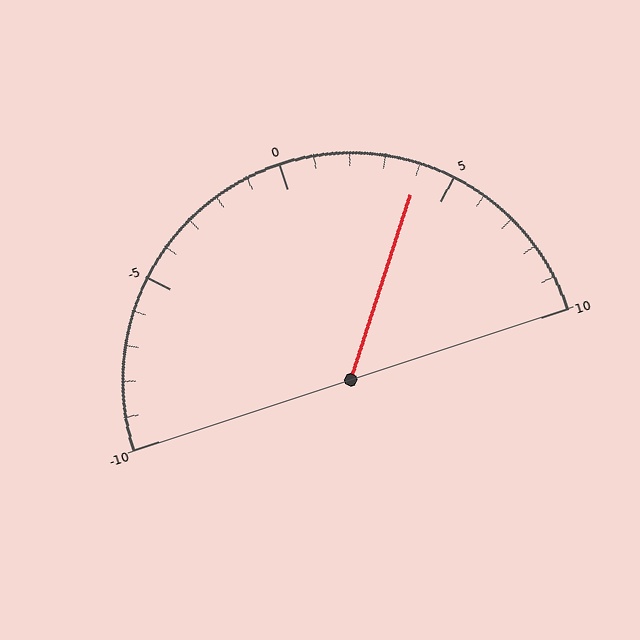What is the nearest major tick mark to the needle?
The nearest major tick mark is 5.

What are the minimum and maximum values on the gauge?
The gauge ranges from -10 to 10.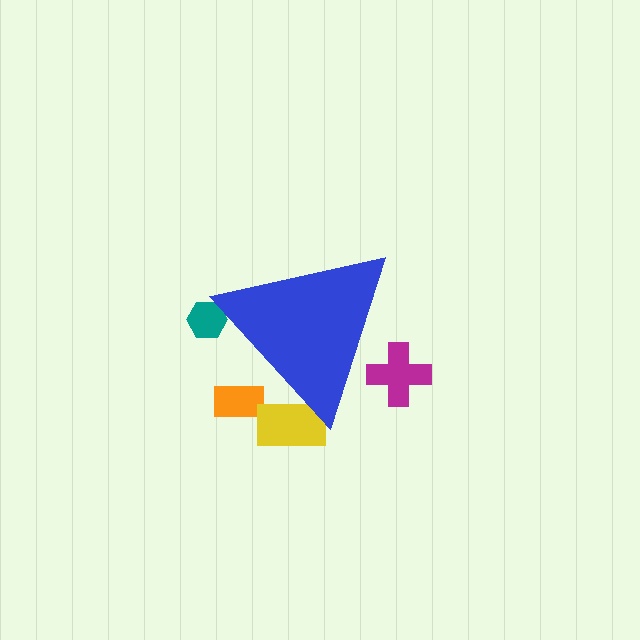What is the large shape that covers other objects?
A blue triangle.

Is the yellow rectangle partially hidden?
Yes, the yellow rectangle is partially hidden behind the blue triangle.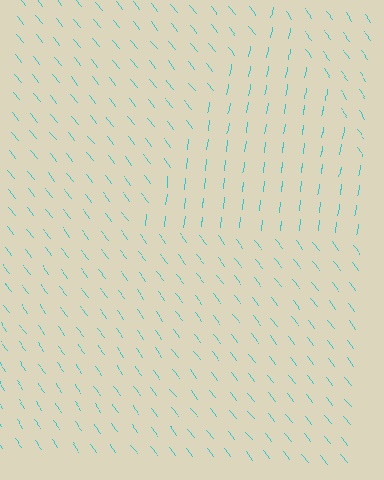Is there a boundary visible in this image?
Yes, there is a texture boundary formed by a change in line orientation.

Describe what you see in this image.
The image is filled with small cyan line segments. A triangle region in the image has lines oriented differently from the surrounding lines, creating a visible texture boundary.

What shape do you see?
I see a triangle.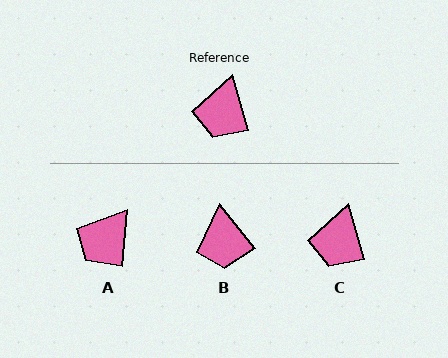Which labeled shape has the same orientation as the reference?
C.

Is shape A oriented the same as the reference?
No, it is off by about 21 degrees.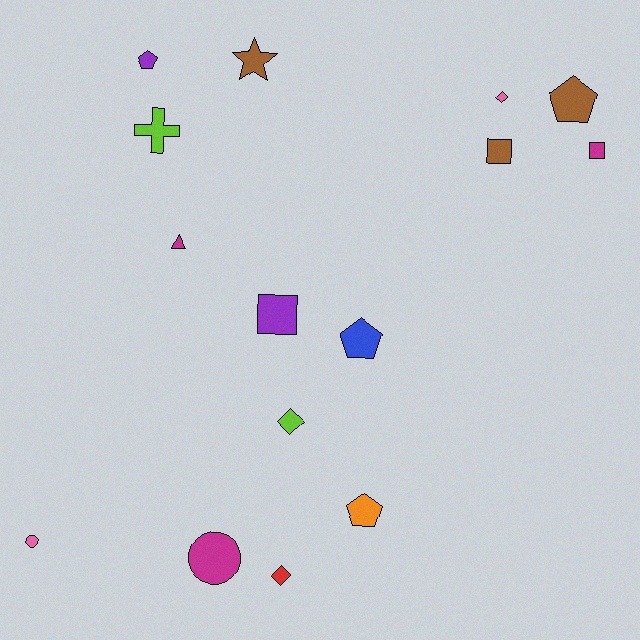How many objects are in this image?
There are 15 objects.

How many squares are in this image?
There are 3 squares.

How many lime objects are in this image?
There are 2 lime objects.